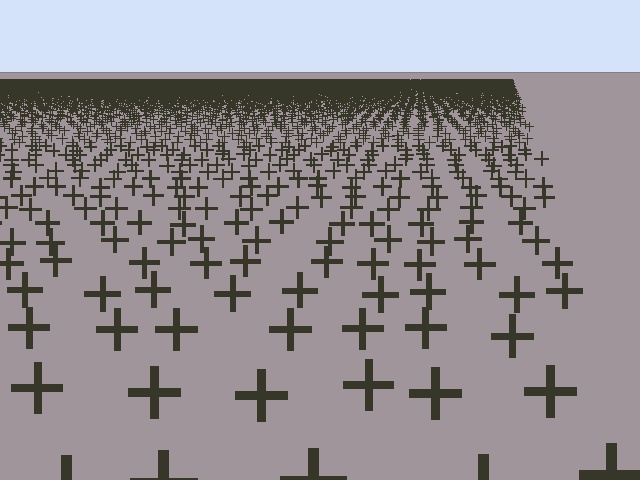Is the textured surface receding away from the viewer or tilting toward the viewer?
The surface is receding away from the viewer. Texture elements get smaller and denser toward the top.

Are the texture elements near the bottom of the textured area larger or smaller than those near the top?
Larger. Near the bottom, elements are closer to the viewer and appear at a bigger on-screen size.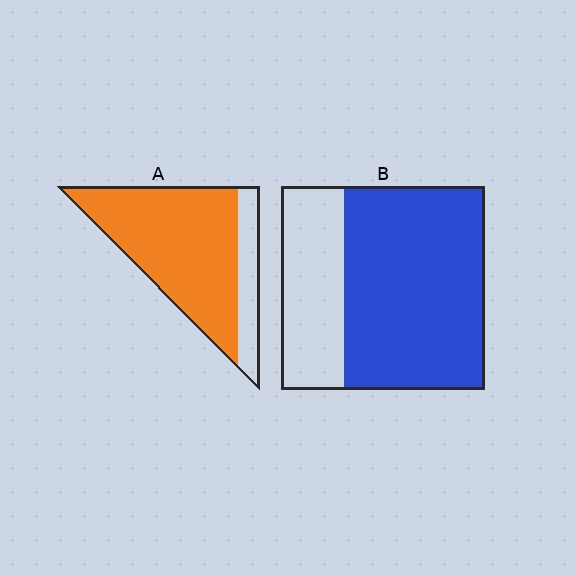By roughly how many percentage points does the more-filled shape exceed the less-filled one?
By roughly 10 percentage points (A over B).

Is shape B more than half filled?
Yes.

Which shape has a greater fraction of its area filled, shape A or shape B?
Shape A.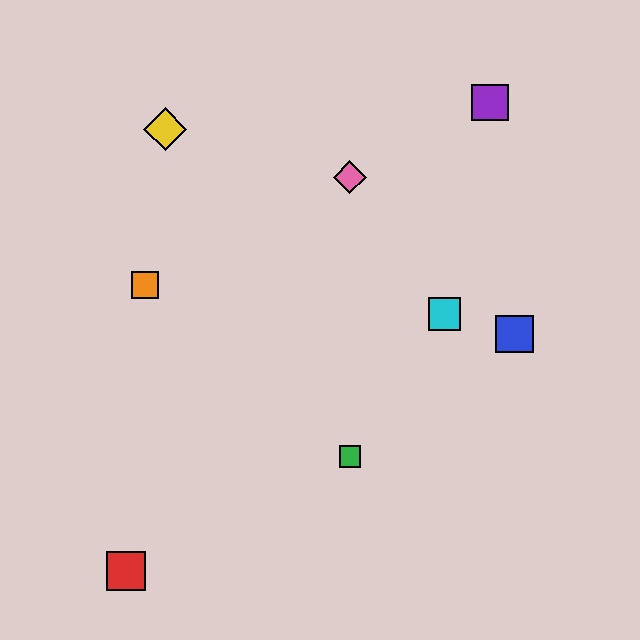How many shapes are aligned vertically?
2 shapes (the green square, the pink diamond) are aligned vertically.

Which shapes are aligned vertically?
The green square, the pink diamond are aligned vertically.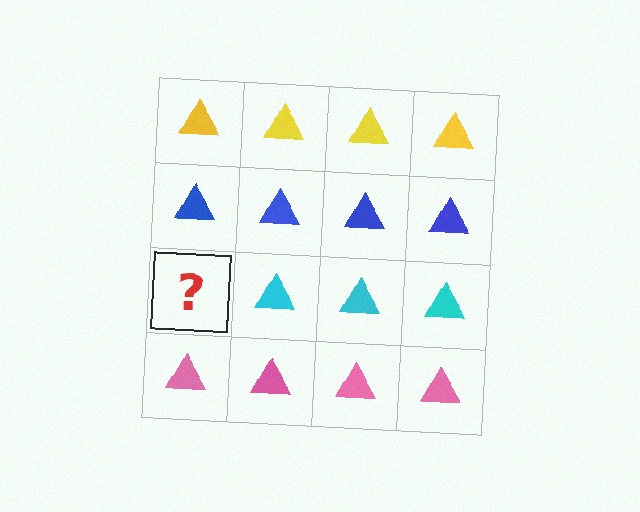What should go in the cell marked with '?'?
The missing cell should contain a cyan triangle.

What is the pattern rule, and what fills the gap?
The rule is that each row has a consistent color. The gap should be filled with a cyan triangle.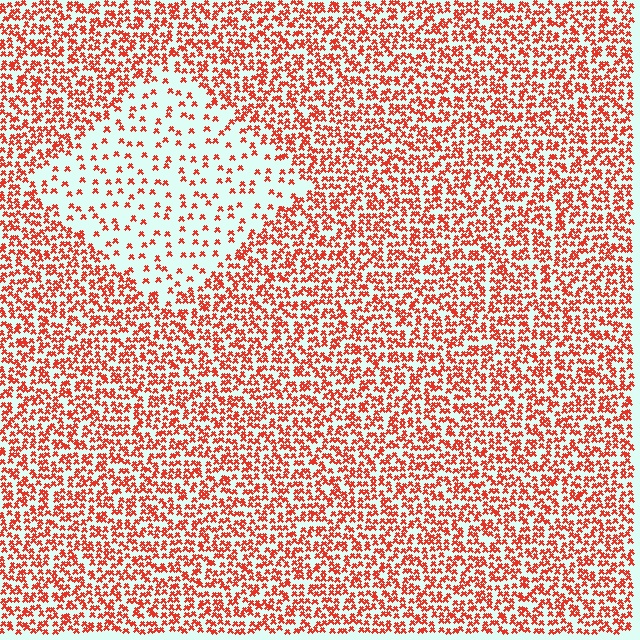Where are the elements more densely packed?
The elements are more densely packed outside the diamond boundary.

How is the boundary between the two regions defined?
The boundary is defined by a change in element density (approximately 2.9x ratio). All elements are the same color, size, and shape.